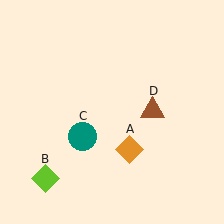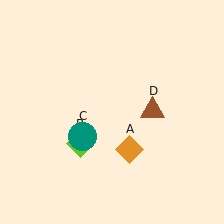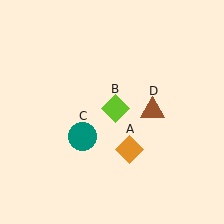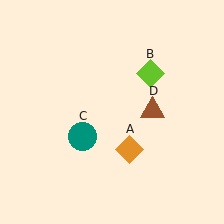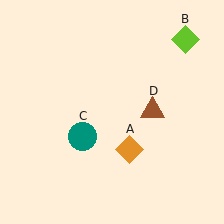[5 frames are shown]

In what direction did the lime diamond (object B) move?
The lime diamond (object B) moved up and to the right.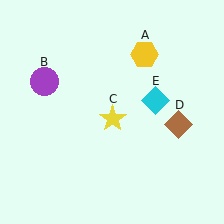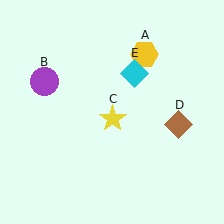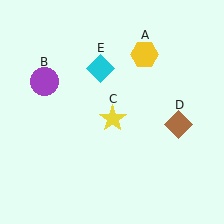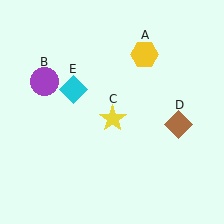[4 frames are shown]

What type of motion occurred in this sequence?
The cyan diamond (object E) rotated counterclockwise around the center of the scene.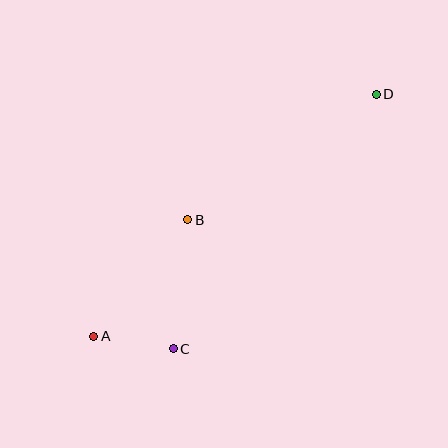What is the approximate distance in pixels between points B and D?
The distance between B and D is approximately 227 pixels.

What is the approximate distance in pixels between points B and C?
The distance between B and C is approximately 130 pixels.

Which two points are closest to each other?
Points A and C are closest to each other.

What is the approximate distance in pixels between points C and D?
The distance between C and D is approximately 326 pixels.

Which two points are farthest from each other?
Points A and D are farthest from each other.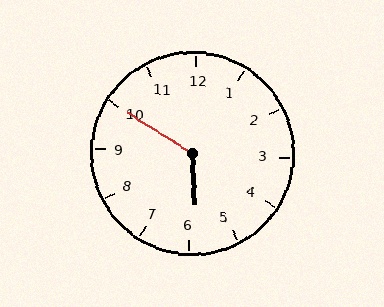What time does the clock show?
5:50.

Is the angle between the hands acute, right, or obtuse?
It is obtuse.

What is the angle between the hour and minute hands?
Approximately 125 degrees.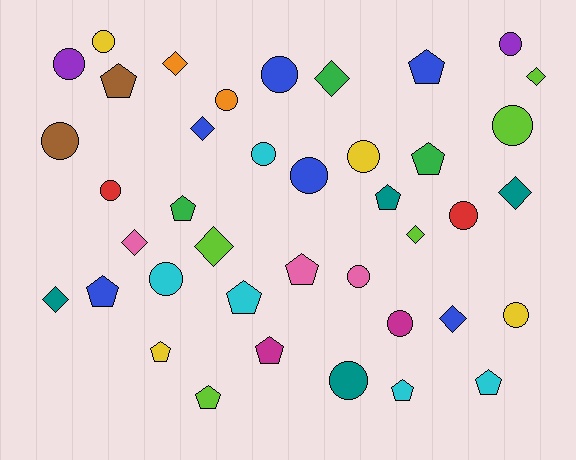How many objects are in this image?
There are 40 objects.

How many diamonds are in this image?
There are 10 diamonds.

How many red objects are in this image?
There are 2 red objects.